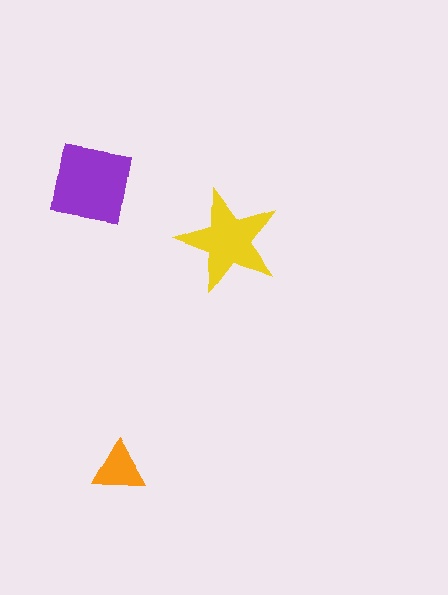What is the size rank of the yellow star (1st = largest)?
2nd.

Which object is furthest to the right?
The yellow star is rightmost.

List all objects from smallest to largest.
The orange triangle, the yellow star, the purple square.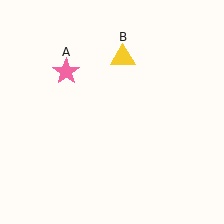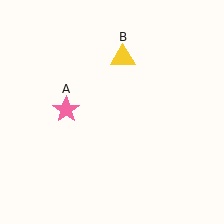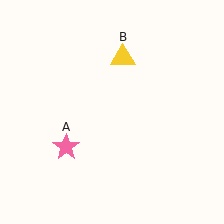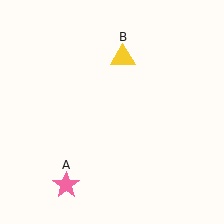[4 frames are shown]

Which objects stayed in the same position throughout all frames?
Yellow triangle (object B) remained stationary.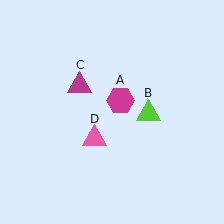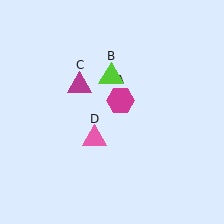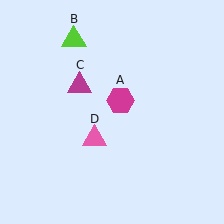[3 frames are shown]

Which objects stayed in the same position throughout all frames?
Magenta hexagon (object A) and magenta triangle (object C) and pink triangle (object D) remained stationary.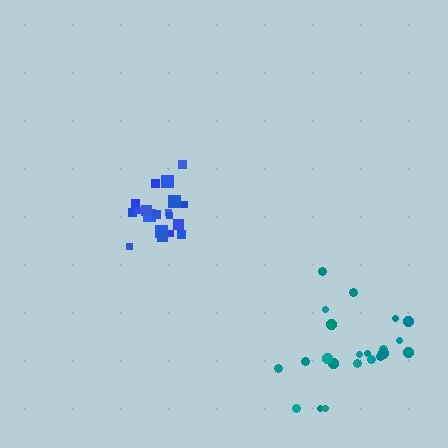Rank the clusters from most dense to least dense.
blue, teal.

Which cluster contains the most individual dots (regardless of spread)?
Teal (22).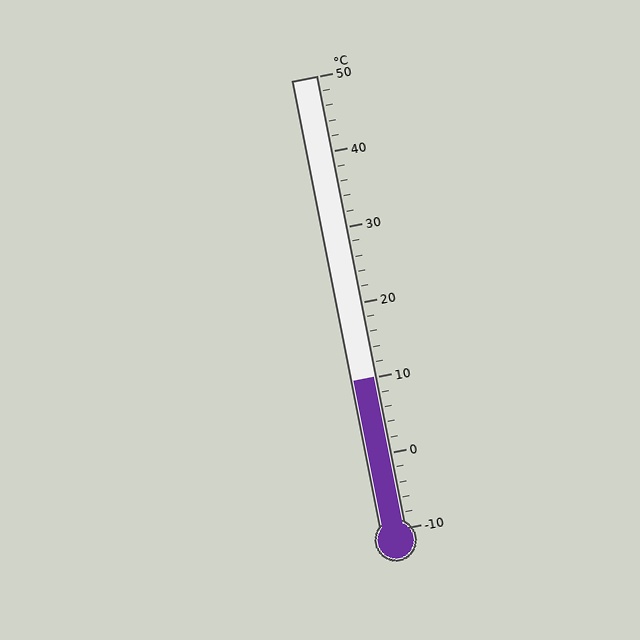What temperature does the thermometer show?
The thermometer shows approximately 10°C.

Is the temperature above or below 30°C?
The temperature is below 30°C.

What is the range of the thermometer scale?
The thermometer scale ranges from -10°C to 50°C.